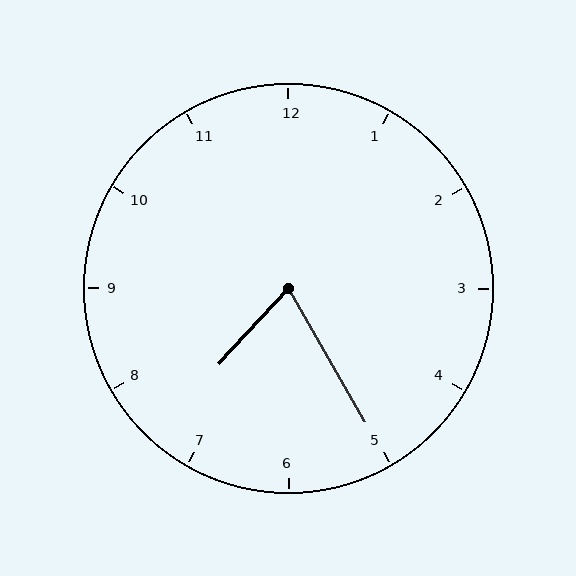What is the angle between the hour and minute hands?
Approximately 72 degrees.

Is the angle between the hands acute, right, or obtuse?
It is acute.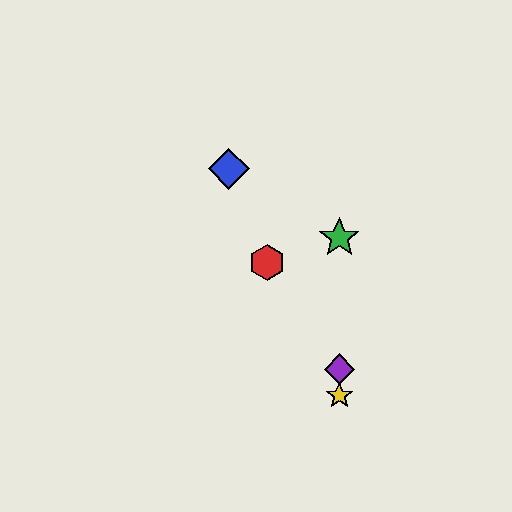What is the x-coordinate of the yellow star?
The yellow star is at x≈339.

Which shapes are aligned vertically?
The green star, the yellow star, the purple diamond are aligned vertically.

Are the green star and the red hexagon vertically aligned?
No, the green star is at x≈339 and the red hexagon is at x≈267.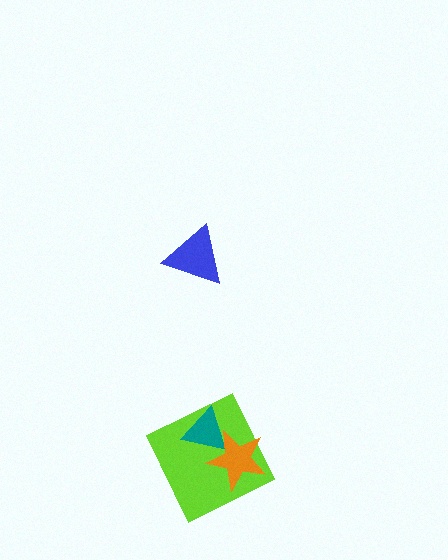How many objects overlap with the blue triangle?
0 objects overlap with the blue triangle.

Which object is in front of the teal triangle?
The orange star is in front of the teal triangle.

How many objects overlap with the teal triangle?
2 objects overlap with the teal triangle.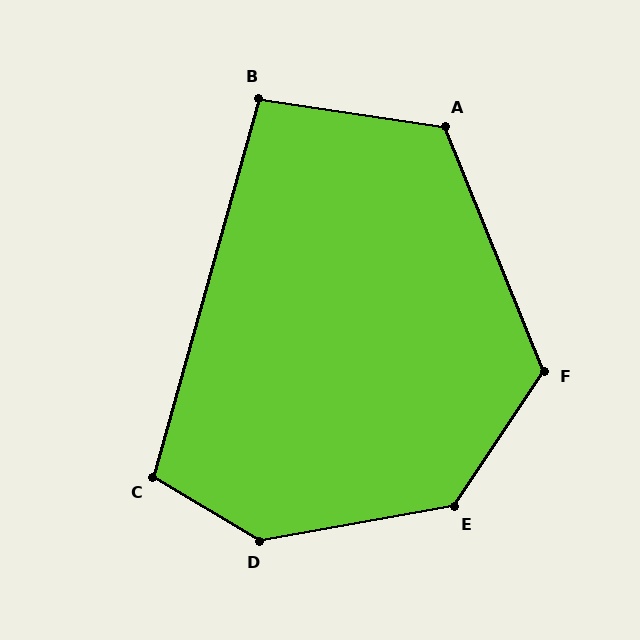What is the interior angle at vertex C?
Approximately 105 degrees (obtuse).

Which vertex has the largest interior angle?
D, at approximately 139 degrees.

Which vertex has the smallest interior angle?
B, at approximately 97 degrees.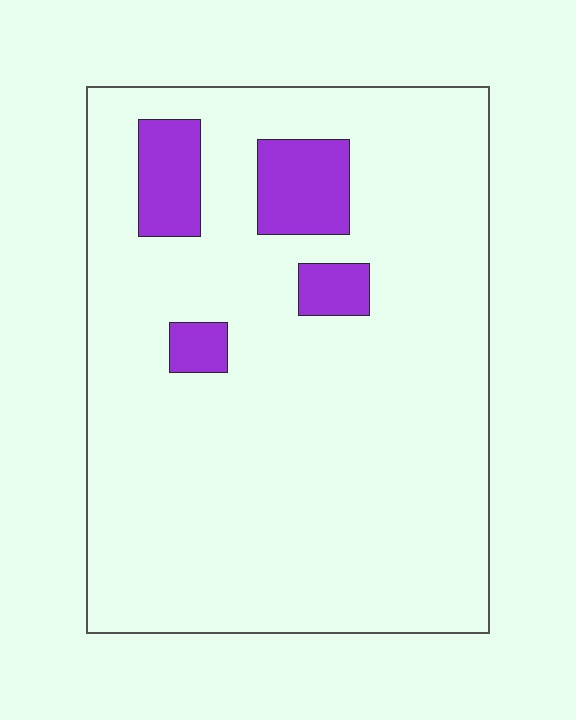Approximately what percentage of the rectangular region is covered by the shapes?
Approximately 10%.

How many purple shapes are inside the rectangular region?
4.